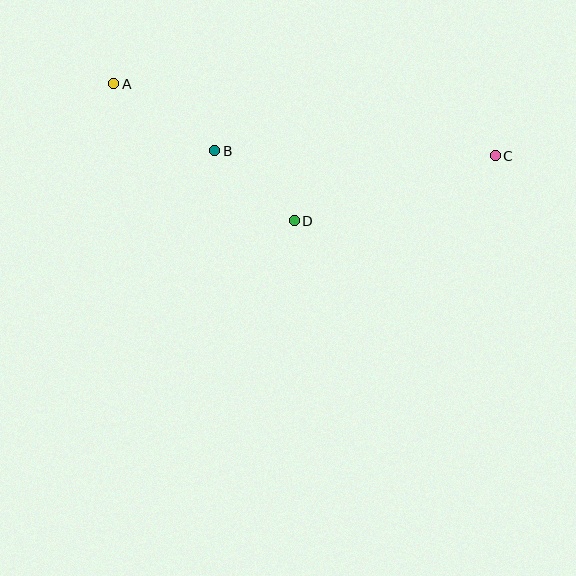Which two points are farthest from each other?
Points A and C are farthest from each other.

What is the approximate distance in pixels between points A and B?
The distance between A and B is approximately 121 pixels.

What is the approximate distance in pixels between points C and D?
The distance between C and D is approximately 211 pixels.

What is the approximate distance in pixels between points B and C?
The distance between B and C is approximately 280 pixels.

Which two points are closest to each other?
Points B and D are closest to each other.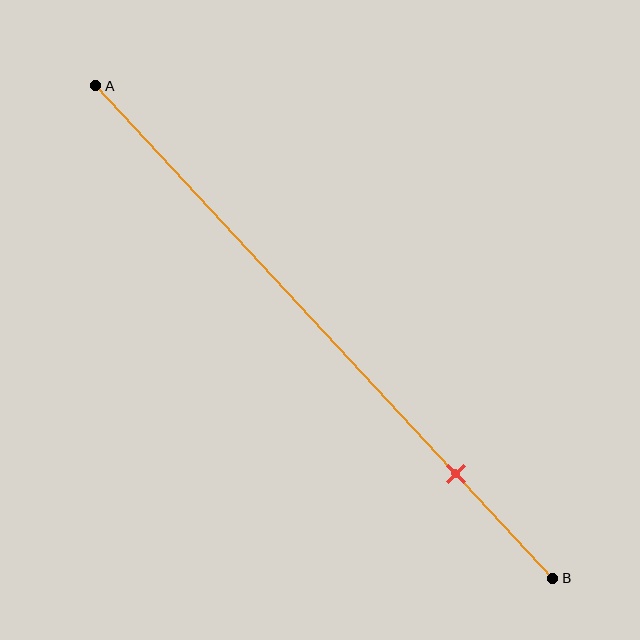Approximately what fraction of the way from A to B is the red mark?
The red mark is approximately 80% of the way from A to B.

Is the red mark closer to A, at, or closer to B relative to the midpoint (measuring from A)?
The red mark is closer to point B than the midpoint of segment AB.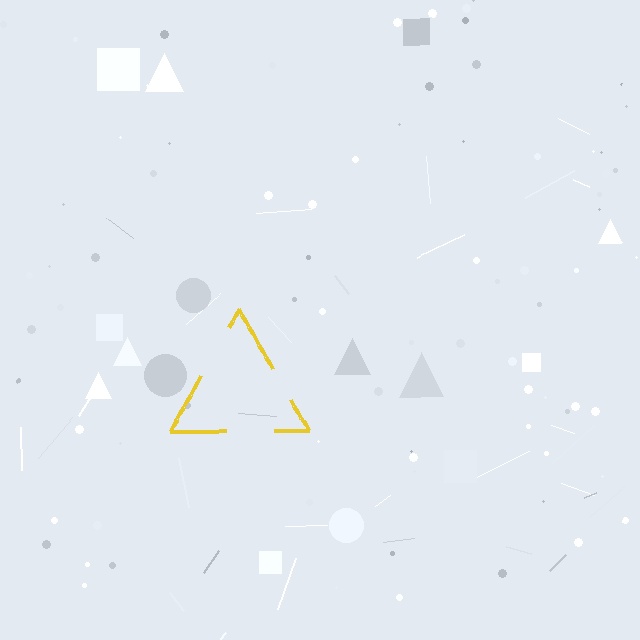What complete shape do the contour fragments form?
The contour fragments form a triangle.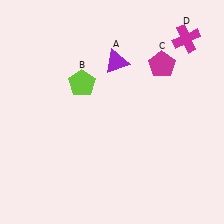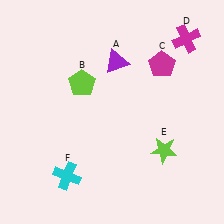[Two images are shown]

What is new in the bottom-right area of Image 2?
A lime star (E) was added in the bottom-right area of Image 2.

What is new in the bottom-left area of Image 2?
A cyan cross (F) was added in the bottom-left area of Image 2.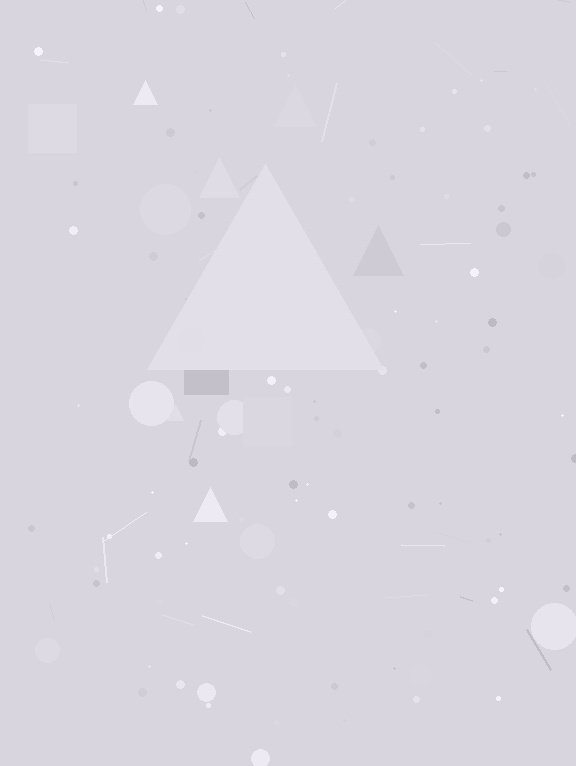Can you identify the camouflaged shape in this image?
The camouflaged shape is a triangle.